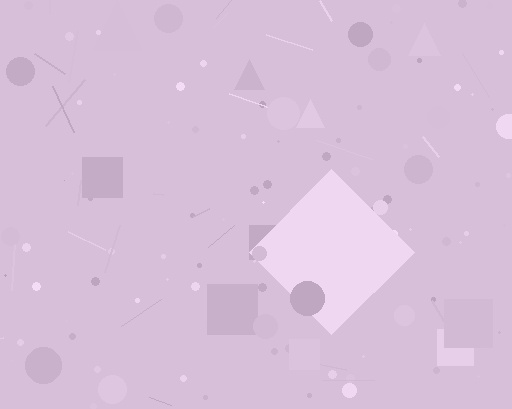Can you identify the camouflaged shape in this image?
The camouflaged shape is a diamond.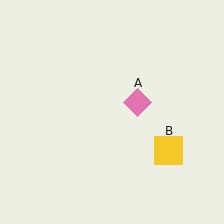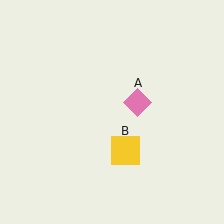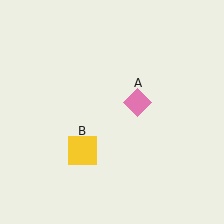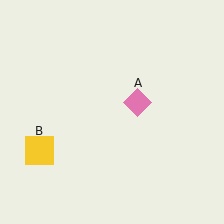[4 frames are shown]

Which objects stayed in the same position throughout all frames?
Pink diamond (object A) remained stationary.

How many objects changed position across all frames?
1 object changed position: yellow square (object B).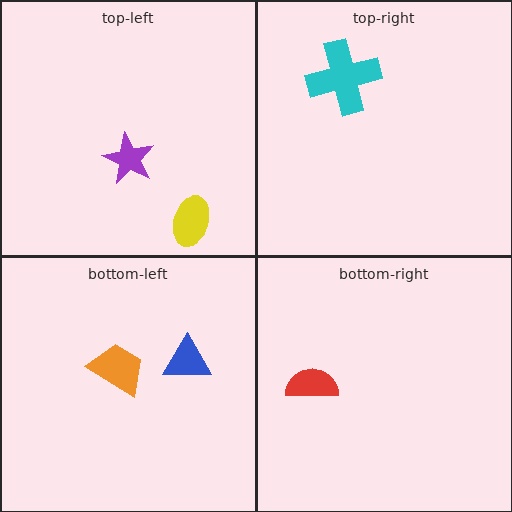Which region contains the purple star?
The top-left region.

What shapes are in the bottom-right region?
The red semicircle.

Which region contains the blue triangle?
The bottom-left region.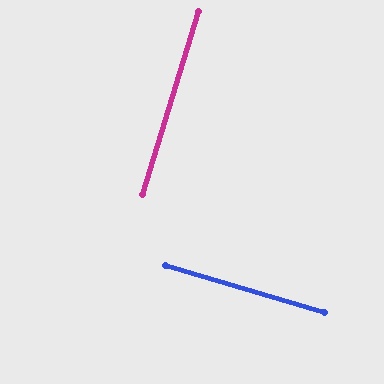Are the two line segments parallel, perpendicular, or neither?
Perpendicular — they meet at approximately 89°.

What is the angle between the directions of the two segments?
Approximately 89 degrees.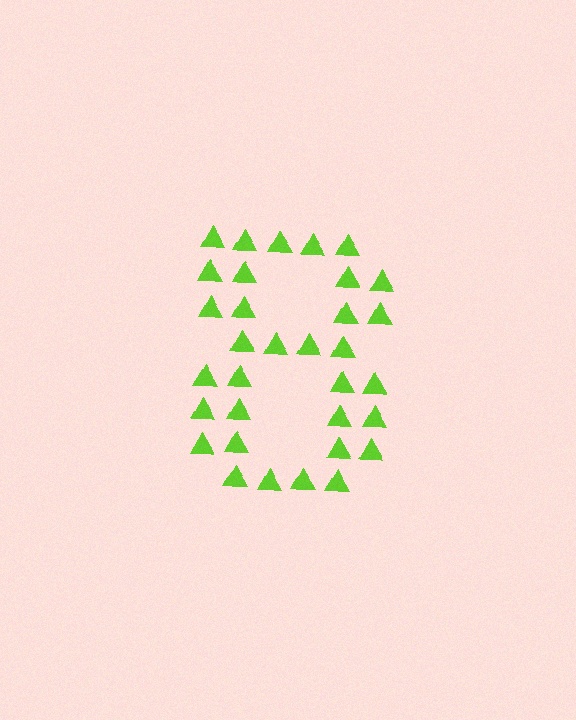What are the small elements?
The small elements are triangles.